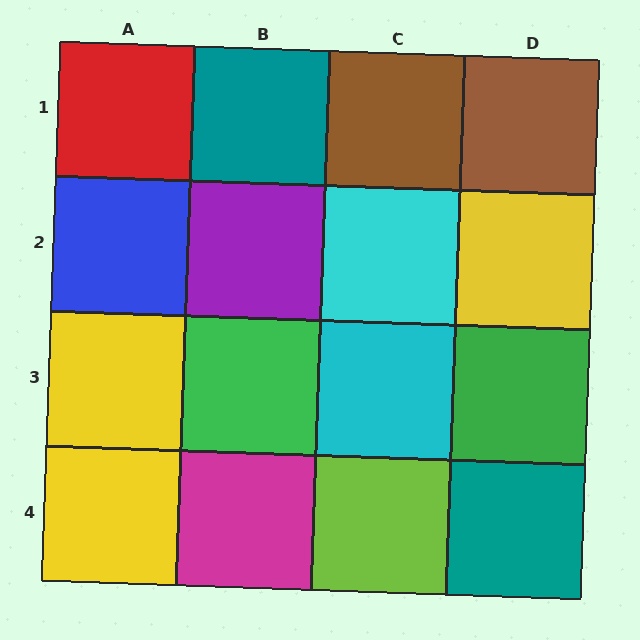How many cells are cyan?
2 cells are cyan.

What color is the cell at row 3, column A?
Yellow.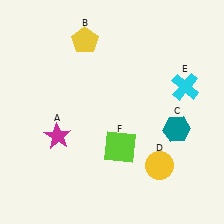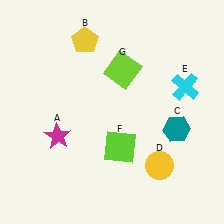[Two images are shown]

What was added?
A lime square (G) was added in Image 2.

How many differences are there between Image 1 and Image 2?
There is 1 difference between the two images.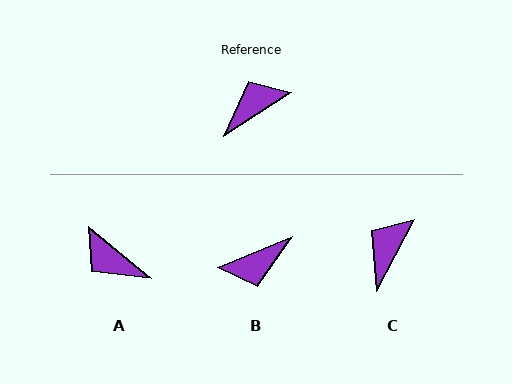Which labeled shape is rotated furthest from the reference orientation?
B, about 169 degrees away.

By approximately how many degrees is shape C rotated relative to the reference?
Approximately 29 degrees counter-clockwise.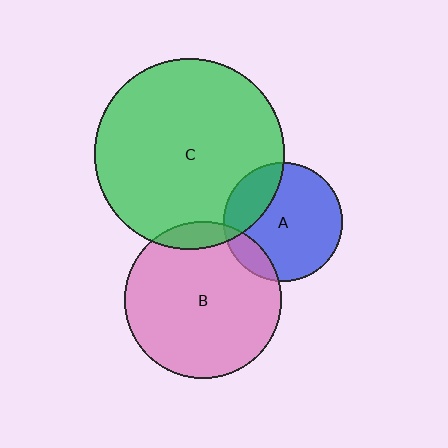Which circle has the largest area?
Circle C (green).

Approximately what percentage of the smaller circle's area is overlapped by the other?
Approximately 15%.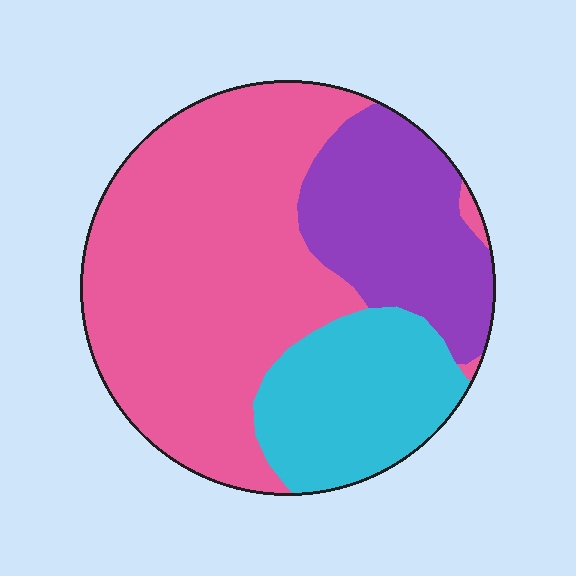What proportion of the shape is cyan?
Cyan covers 21% of the shape.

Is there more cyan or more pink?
Pink.